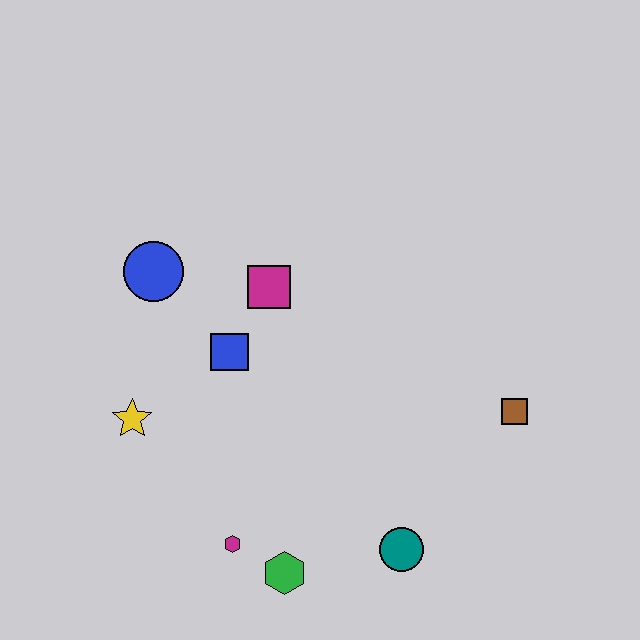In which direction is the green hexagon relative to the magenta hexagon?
The green hexagon is to the right of the magenta hexagon.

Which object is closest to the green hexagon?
The magenta hexagon is closest to the green hexagon.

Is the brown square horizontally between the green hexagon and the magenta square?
No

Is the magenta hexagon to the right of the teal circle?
No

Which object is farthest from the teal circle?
The blue circle is farthest from the teal circle.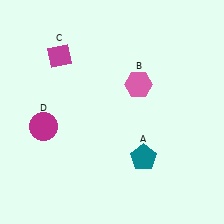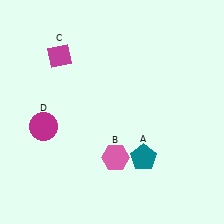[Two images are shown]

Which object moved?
The pink hexagon (B) moved down.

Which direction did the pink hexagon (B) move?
The pink hexagon (B) moved down.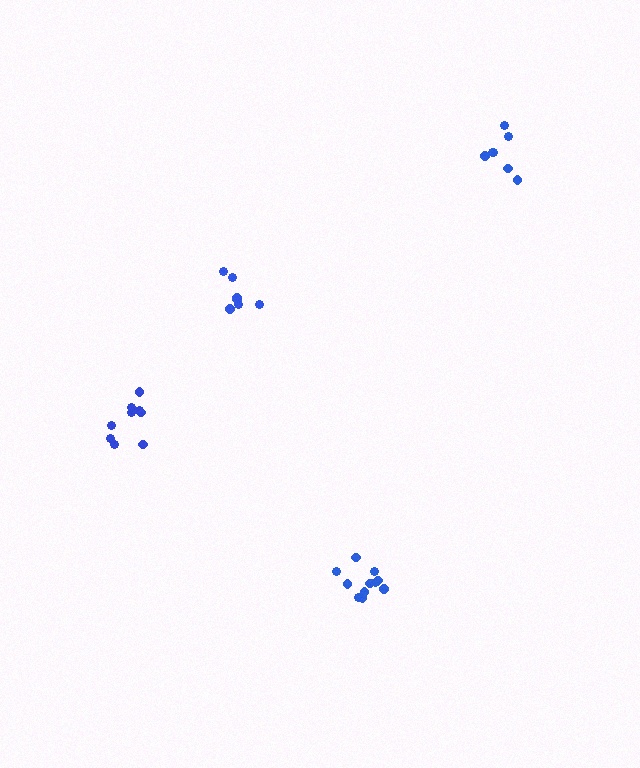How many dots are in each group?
Group 1: 7 dots, Group 2: 11 dots, Group 3: 9 dots, Group 4: 7 dots (34 total).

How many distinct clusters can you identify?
There are 4 distinct clusters.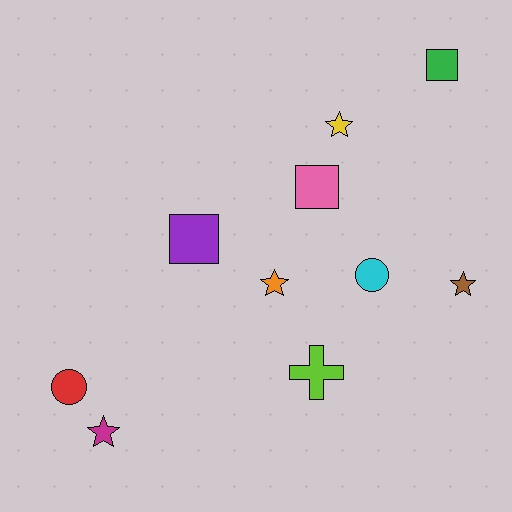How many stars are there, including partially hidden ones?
There are 4 stars.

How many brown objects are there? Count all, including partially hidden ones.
There is 1 brown object.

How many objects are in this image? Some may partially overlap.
There are 10 objects.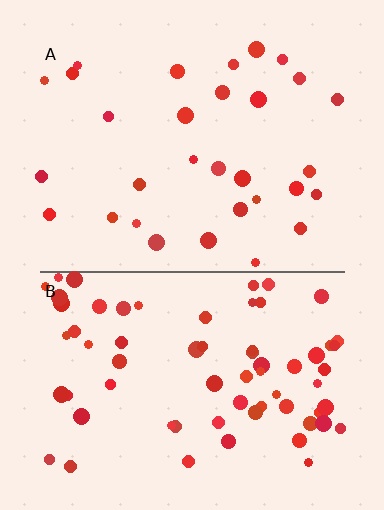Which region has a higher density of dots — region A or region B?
B (the bottom).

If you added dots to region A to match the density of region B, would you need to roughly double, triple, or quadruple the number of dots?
Approximately double.